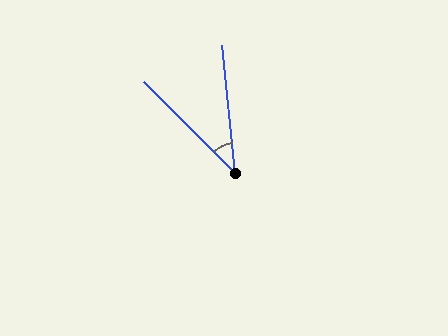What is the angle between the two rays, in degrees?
Approximately 39 degrees.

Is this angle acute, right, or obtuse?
It is acute.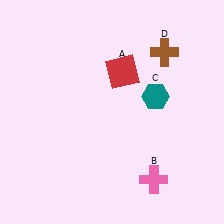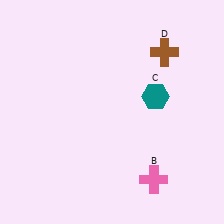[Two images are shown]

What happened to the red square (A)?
The red square (A) was removed in Image 2. It was in the top-right area of Image 1.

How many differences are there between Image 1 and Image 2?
There is 1 difference between the two images.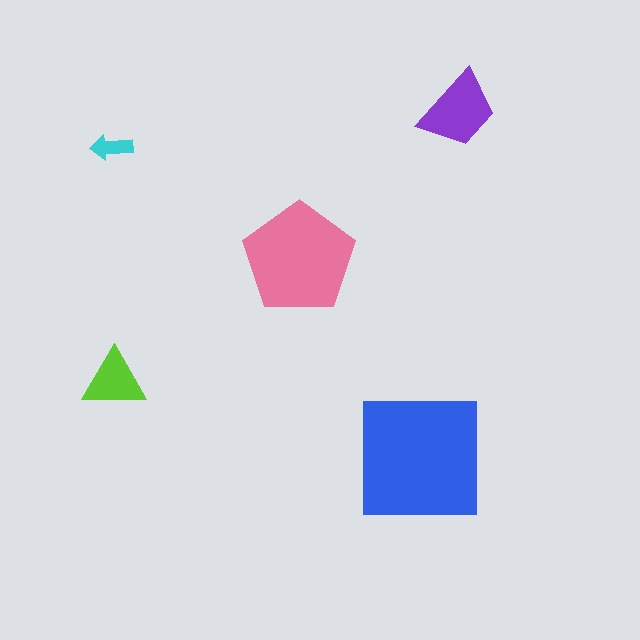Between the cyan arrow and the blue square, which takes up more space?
The blue square.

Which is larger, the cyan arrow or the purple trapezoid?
The purple trapezoid.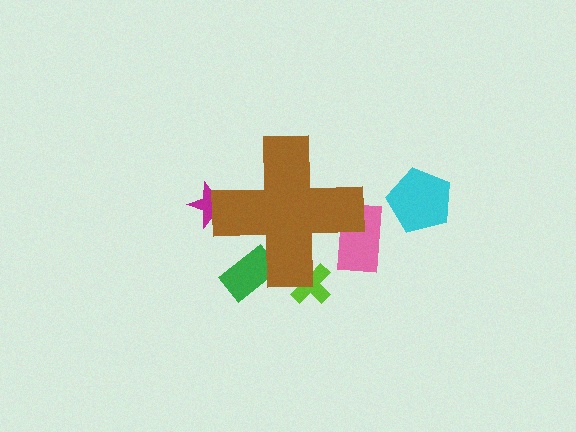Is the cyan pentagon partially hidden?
No, the cyan pentagon is fully visible.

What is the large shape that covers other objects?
A brown cross.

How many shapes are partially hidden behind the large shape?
4 shapes are partially hidden.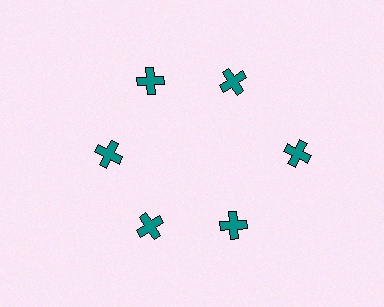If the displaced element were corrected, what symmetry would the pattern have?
It would have 6-fold rotational symmetry — the pattern would map onto itself every 60 degrees.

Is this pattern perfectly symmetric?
No. The 6 teal crosses are arranged in a ring, but one element near the 3 o'clock position is pushed outward from the center, breaking the 6-fold rotational symmetry.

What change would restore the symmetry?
The symmetry would be restored by moving it inward, back onto the ring so that all 6 crosses sit at equal angles and equal distance from the center.